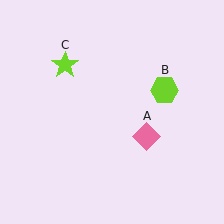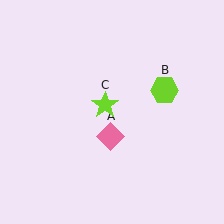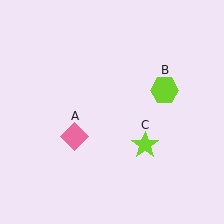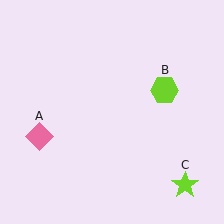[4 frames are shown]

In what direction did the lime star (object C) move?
The lime star (object C) moved down and to the right.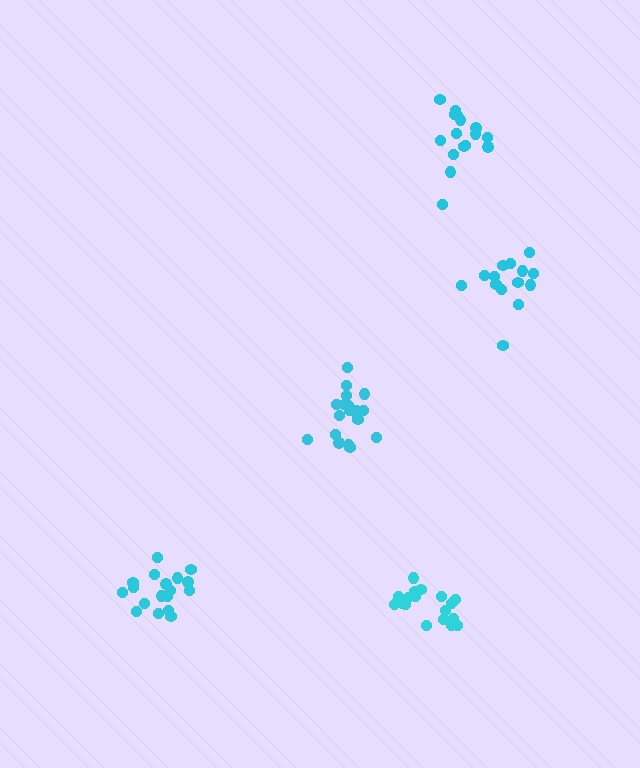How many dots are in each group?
Group 1: 19 dots, Group 2: 14 dots, Group 3: 18 dots, Group 4: 18 dots, Group 5: 16 dots (85 total).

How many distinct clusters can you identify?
There are 5 distinct clusters.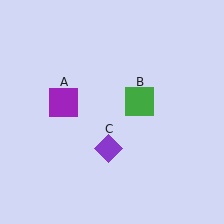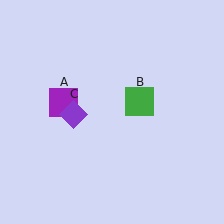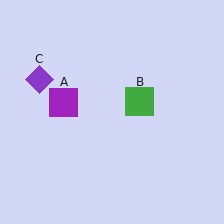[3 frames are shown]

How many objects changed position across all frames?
1 object changed position: purple diamond (object C).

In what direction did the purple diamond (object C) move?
The purple diamond (object C) moved up and to the left.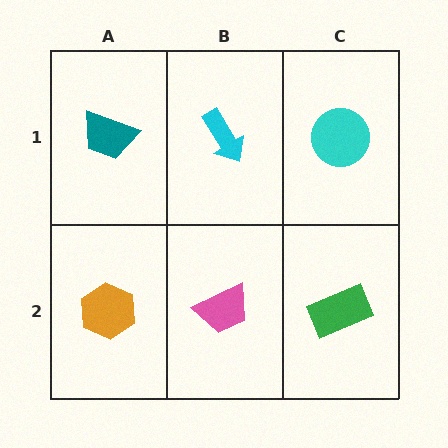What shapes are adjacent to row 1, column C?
A green rectangle (row 2, column C), a cyan arrow (row 1, column B).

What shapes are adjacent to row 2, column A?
A teal trapezoid (row 1, column A), a pink trapezoid (row 2, column B).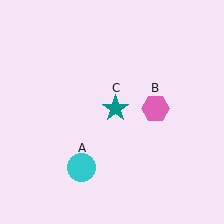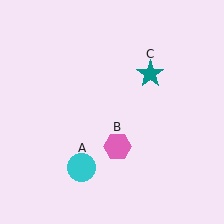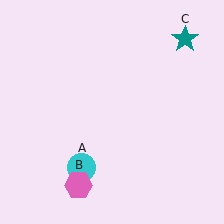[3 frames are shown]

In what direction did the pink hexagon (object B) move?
The pink hexagon (object B) moved down and to the left.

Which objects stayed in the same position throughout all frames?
Cyan circle (object A) remained stationary.